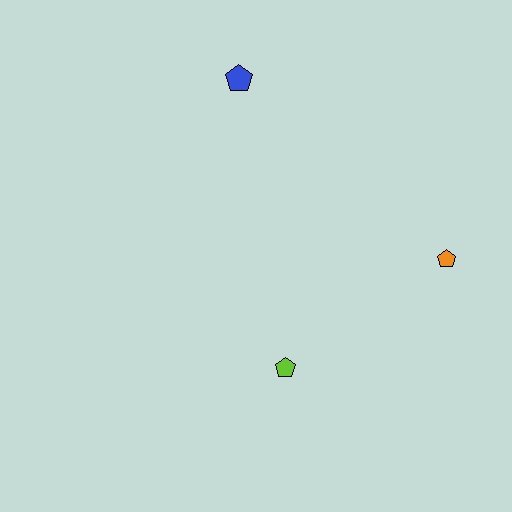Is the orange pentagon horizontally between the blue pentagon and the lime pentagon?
No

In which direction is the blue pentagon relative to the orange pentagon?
The blue pentagon is to the left of the orange pentagon.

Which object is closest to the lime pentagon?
The orange pentagon is closest to the lime pentagon.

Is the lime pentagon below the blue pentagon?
Yes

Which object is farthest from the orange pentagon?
The blue pentagon is farthest from the orange pentagon.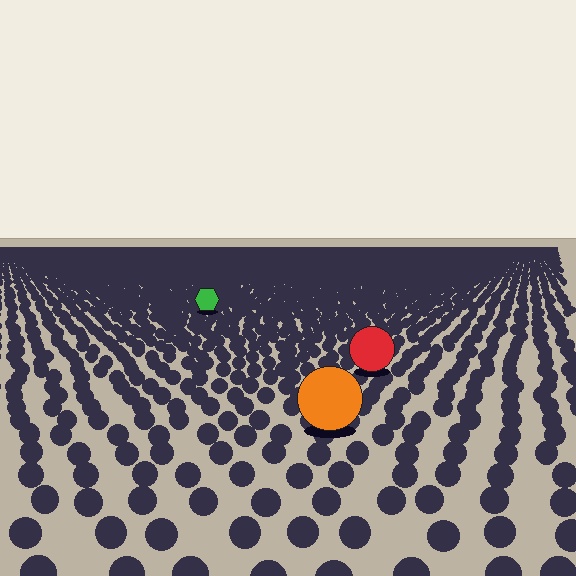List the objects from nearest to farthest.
From nearest to farthest: the orange circle, the red circle, the green hexagon.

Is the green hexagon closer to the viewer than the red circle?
No. The red circle is closer — you can tell from the texture gradient: the ground texture is coarser near it.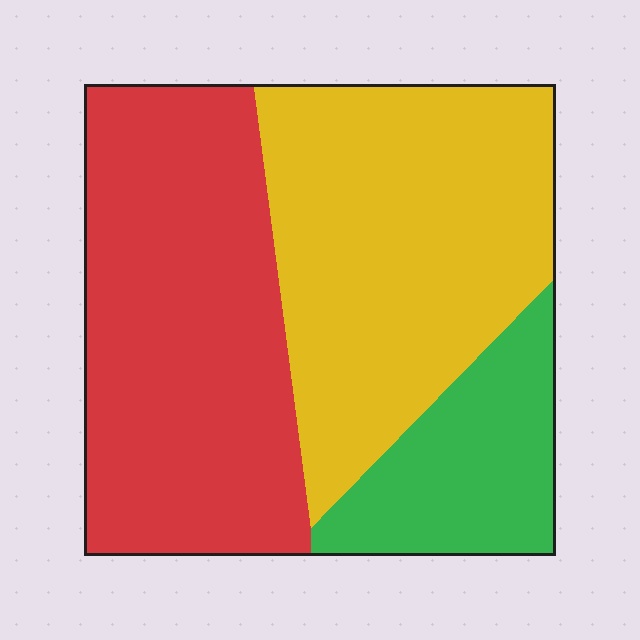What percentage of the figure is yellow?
Yellow takes up between a third and a half of the figure.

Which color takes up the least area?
Green, at roughly 15%.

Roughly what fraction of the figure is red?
Red takes up between a quarter and a half of the figure.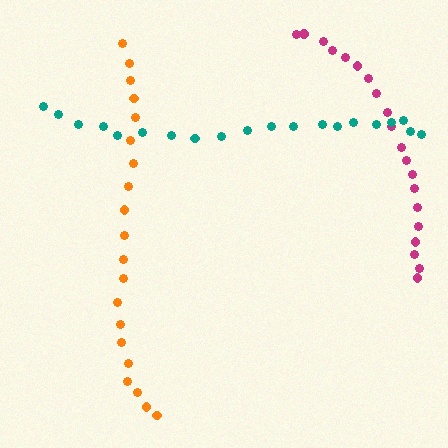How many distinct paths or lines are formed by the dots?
There are 3 distinct paths.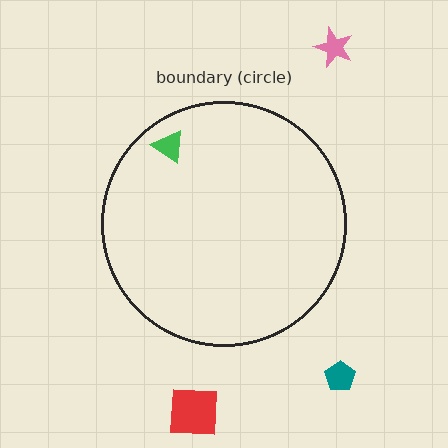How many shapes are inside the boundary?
1 inside, 3 outside.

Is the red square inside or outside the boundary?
Outside.